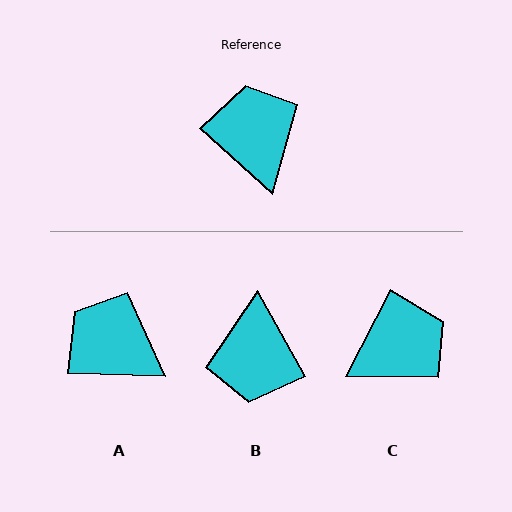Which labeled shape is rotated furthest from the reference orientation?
B, about 161 degrees away.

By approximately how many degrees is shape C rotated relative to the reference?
Approximately 75 degrees clockwise.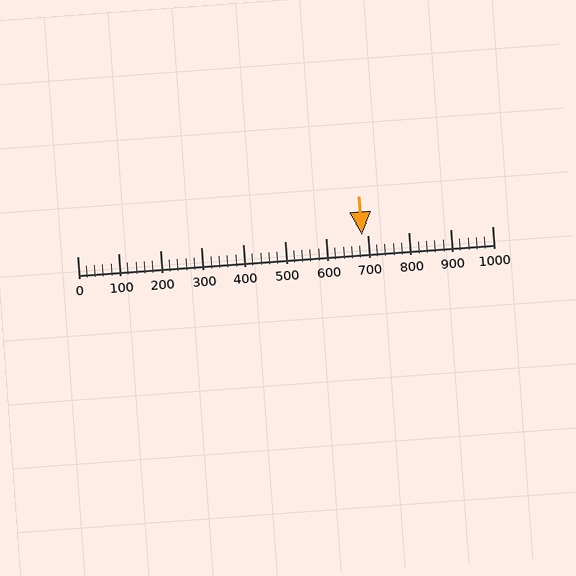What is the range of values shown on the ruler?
The ruler shows values from 0 to 1000.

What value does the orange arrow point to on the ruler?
The orange arrow points to approximately 687.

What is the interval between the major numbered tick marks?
The major tick marks are spaced 100 units apart.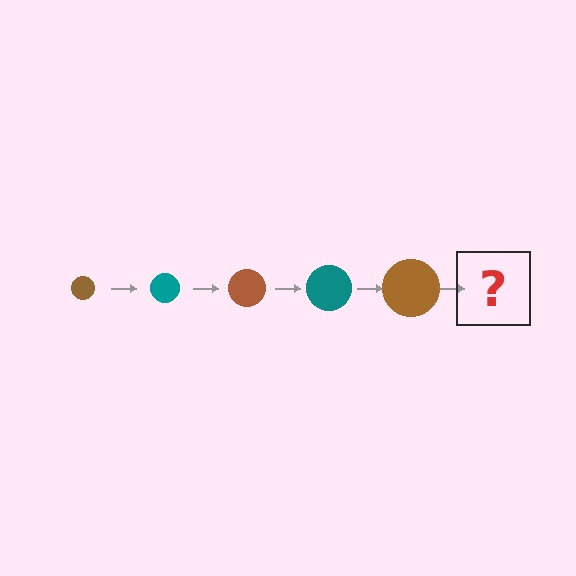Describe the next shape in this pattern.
It should be a teal circle, larger than the previous one.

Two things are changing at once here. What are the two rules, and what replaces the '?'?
The two rules are that the circle grows larger each step and the color cycles through brown and teal. The '?' should be a teal circle, larger than the previous one.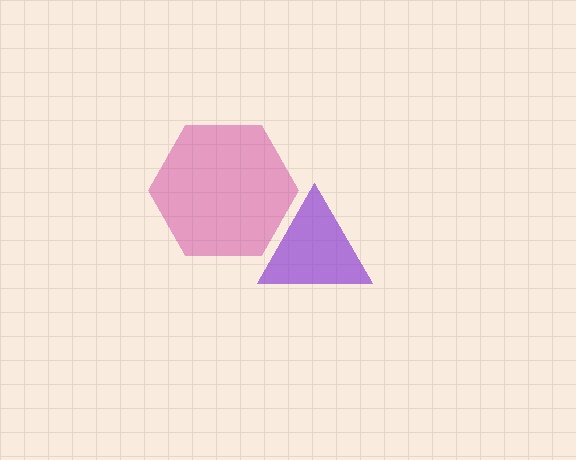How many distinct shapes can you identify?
There are 2 distinct shapes: a magenta hexagon, a purple triangle.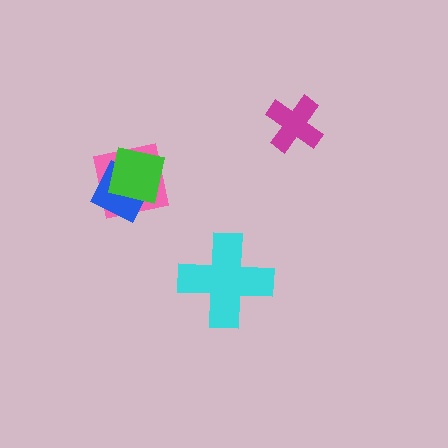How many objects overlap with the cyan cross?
0 objects overlap with the cyan cross.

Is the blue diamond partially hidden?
Yes, it is partially covered by another shape.